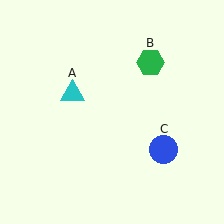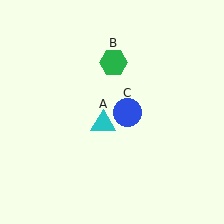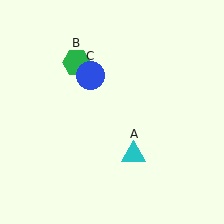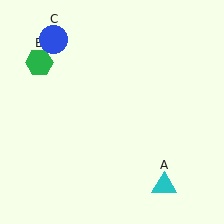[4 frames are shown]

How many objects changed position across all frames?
3 objects changed position: cyan triangle (object A), green hexagon (object B), blue circle (object C).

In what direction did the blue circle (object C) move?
The blue circle (object C) moved up and to the left.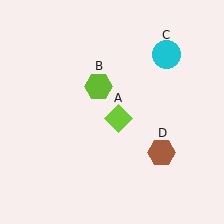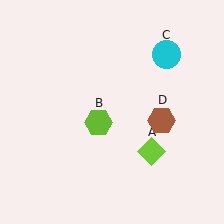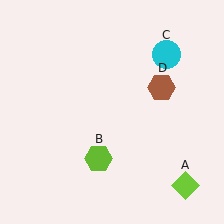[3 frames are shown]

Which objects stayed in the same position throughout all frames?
Cyan circle (object C) remained stationary.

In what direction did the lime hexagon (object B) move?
The lime hexagon (object B) moved down.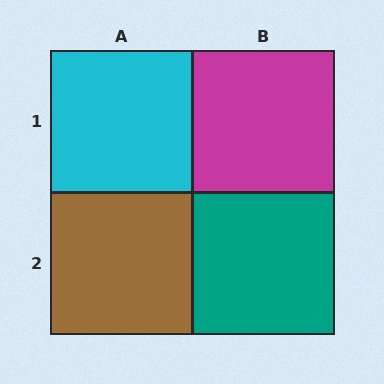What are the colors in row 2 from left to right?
Brown, teal.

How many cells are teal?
1 cell is teal.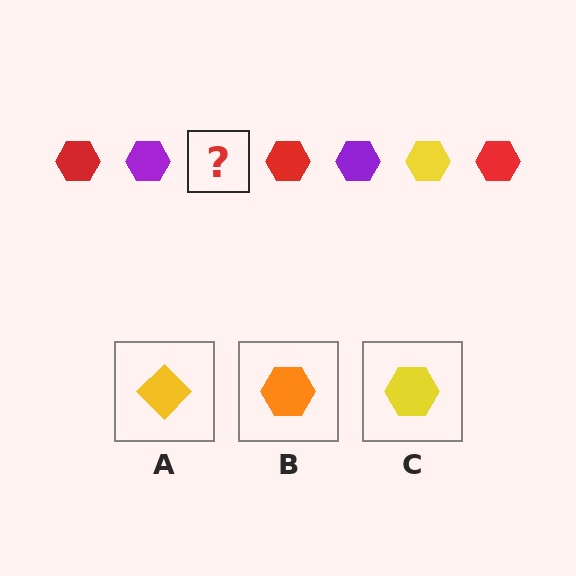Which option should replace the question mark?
Option C.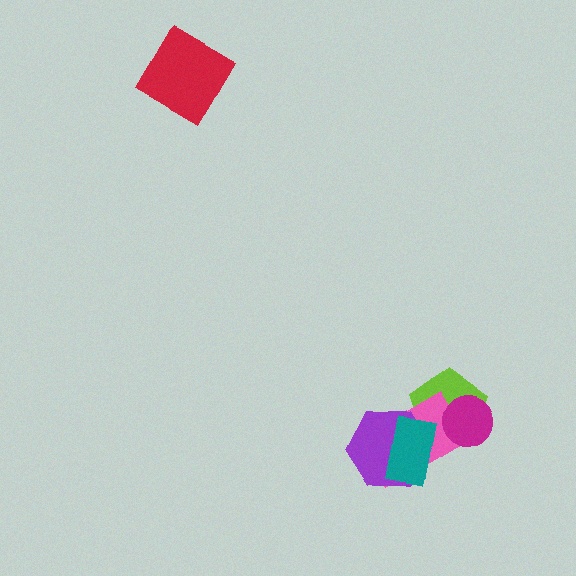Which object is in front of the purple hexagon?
The teal rectangle is in front of the purple hexagon.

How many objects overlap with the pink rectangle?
4 objects overlap with the pink rectangle.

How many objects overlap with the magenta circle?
2 objects overlap with the magenta circle.